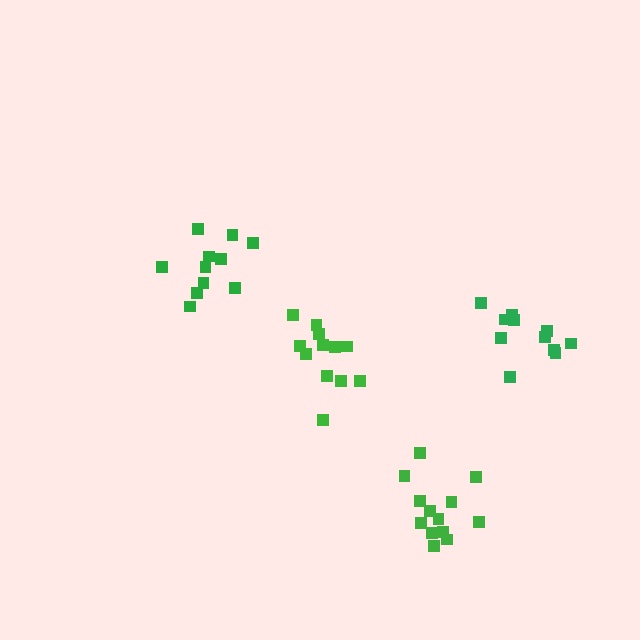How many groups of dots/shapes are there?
There are 4 groups.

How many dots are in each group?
Group 1: 12 dots, Group 2: 11 dots, Group 3: 11 dots, Group 4: 13 dots (47 total).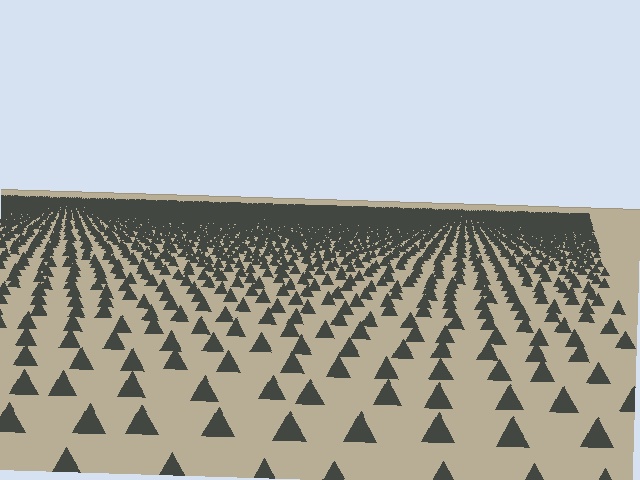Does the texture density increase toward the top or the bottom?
Density increases toward the top.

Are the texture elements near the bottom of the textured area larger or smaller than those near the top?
Larger. Near the bottom, elements are closer to the viewer and appear at a bigger on-screen size.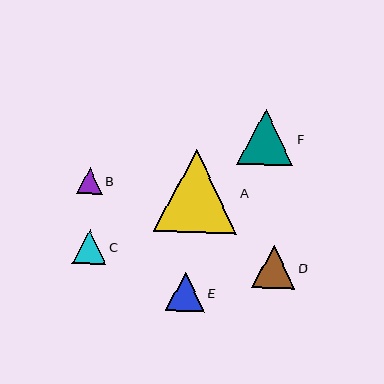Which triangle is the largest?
Triangle A is the largest with a size of approximately 83 pixels.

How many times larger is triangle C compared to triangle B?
Triangle C is approximately 1.3 times the size of triangle B.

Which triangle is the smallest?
Triangle B is the smallest with a size of approximately 26 pixels.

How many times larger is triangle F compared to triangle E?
Triangle F is approximately 1.4 times the size of triangle E.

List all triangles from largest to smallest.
From largest to smallest: A, F, D, E, C, B.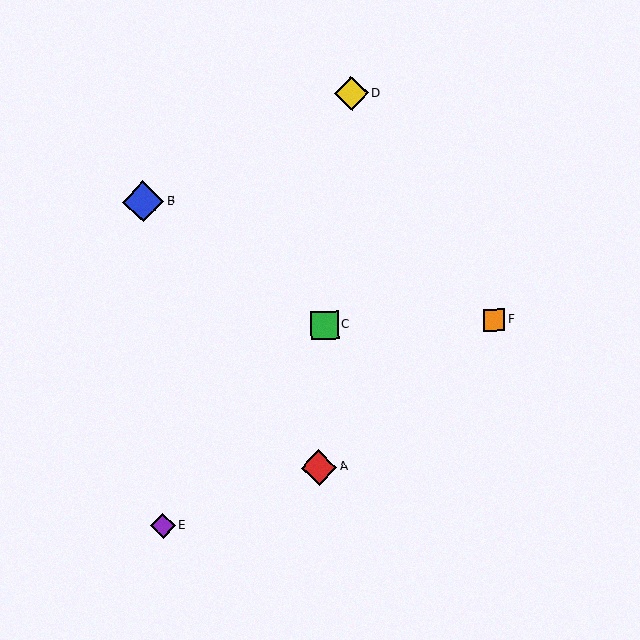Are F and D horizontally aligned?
No, F is at y≈320 and D is at y≈94.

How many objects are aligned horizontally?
2 objects (C, F) are aligned horizontally.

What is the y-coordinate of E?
Object E is at y≈526.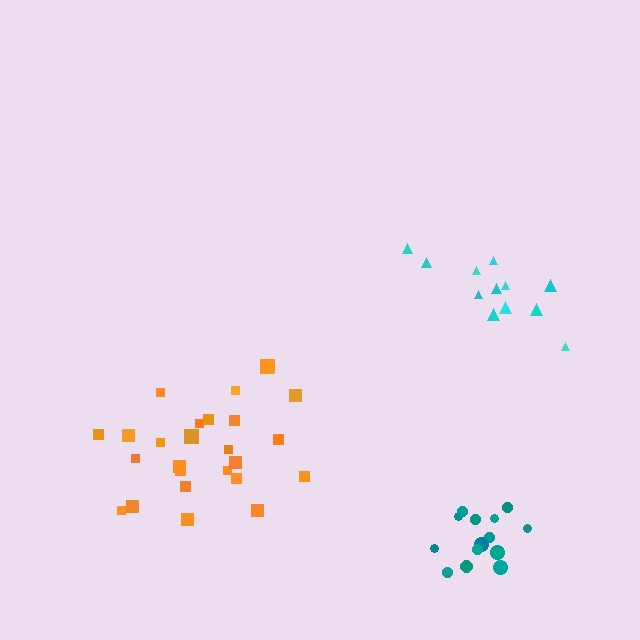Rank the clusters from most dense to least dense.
teal, orange, cyan.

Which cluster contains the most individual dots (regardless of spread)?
Orange (26).